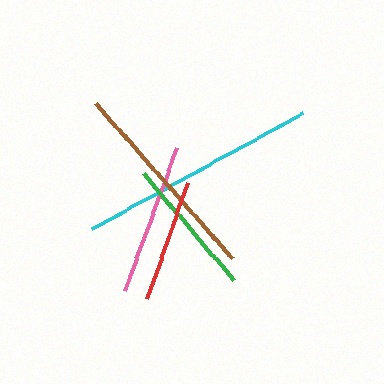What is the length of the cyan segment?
The cyan segment is approximately 242 pixels long.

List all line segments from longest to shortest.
From longest to shortest: cyan, brown, pink, green, red.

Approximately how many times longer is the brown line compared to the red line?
The brown line is approximately 1.7 times the length of the red line.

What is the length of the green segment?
The green segment is approximately 139 pixels long.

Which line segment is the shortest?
The red line is the shortest at approximately 123 pixels.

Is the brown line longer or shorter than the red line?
The brown line is longer than the red line.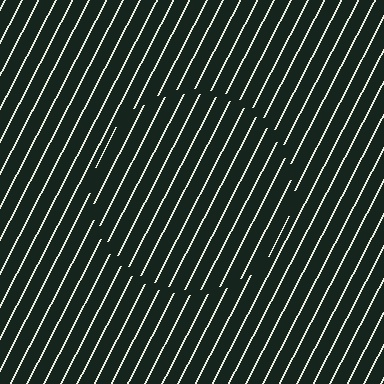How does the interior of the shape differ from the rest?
The interior of the shape contains the same grating, shifted by half a period — the contour is defined by the phase discontinuity where line-ends from the inner and outer gratings abut.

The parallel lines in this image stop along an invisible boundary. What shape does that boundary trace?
An illusory circle. The interior of the shape contains the same grating, shifted by half a period — the contour is defined by the phase discontinuity where line-ends from the inner and outer gratings abut.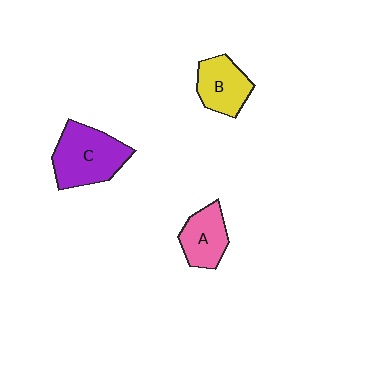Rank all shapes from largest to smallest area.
From largest to smallest: C (purple), B (yellow), A (pink).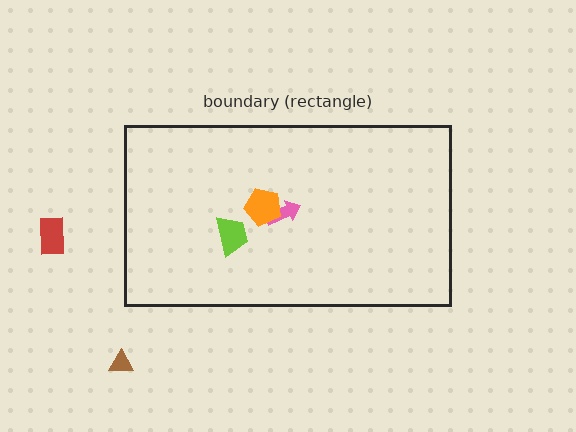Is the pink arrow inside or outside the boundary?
Inside.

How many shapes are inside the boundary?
3 inside, 2 outside.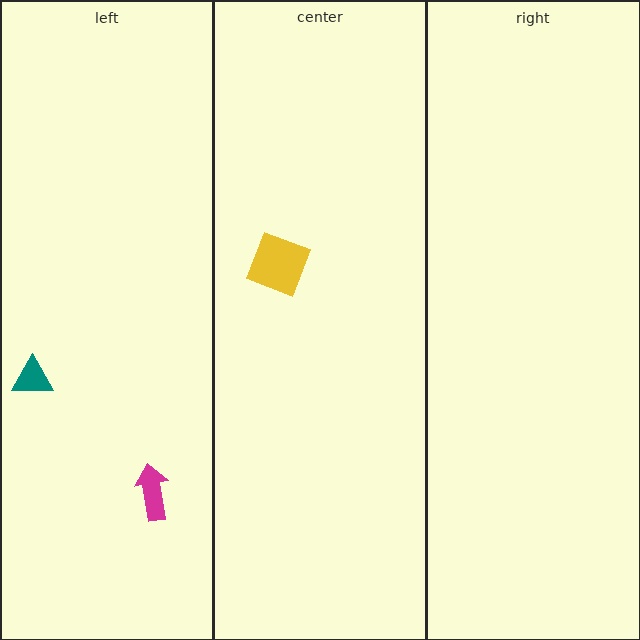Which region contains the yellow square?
The center region.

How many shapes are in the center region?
1.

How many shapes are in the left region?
2.